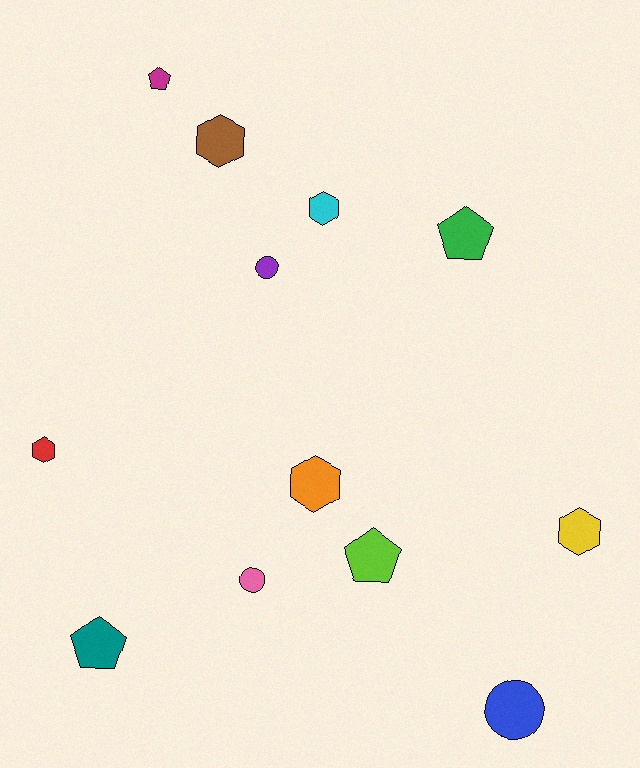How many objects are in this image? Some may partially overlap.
There are 12 objects.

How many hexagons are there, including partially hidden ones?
There are 5 hexagons.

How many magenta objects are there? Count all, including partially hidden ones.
There is 1 magenta object.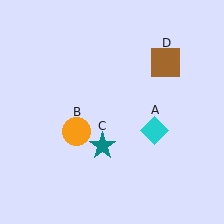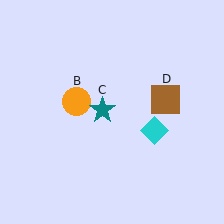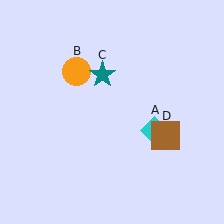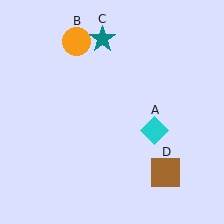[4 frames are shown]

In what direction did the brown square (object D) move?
The brown square (object D) moved down.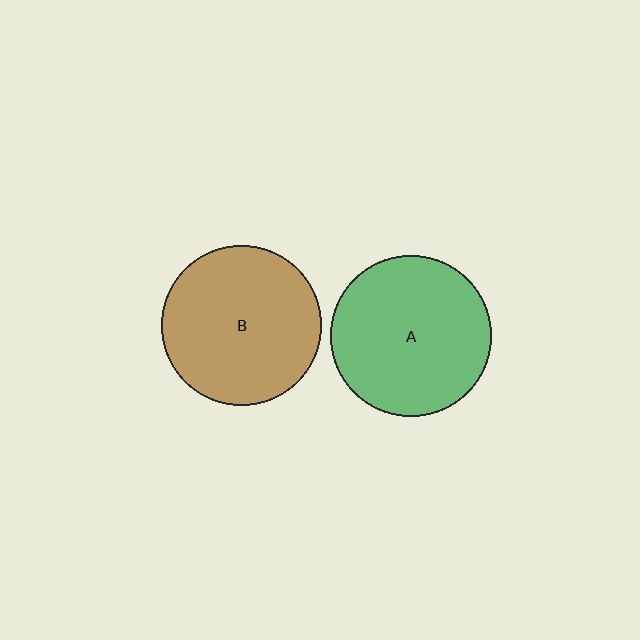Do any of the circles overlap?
No, none of the circles overlap.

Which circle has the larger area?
Circle A (green).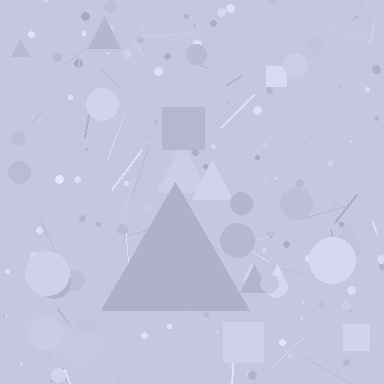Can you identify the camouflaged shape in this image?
The camouflaged shape is a triangle.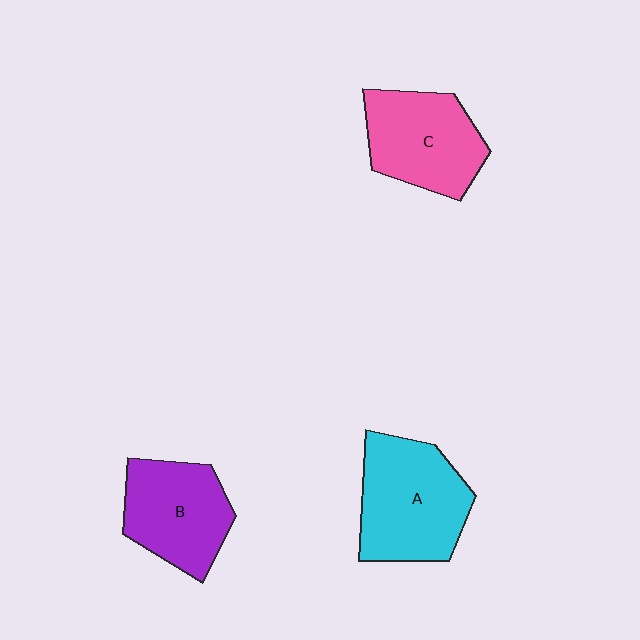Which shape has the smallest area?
Shape B (purple).